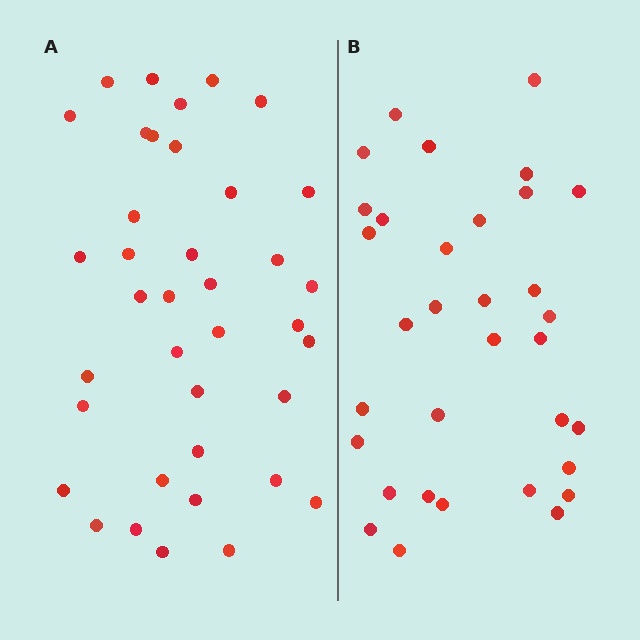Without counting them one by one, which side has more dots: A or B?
Region A (the left region) has more dots.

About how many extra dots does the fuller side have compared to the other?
Region A has about 5 more dots than region B.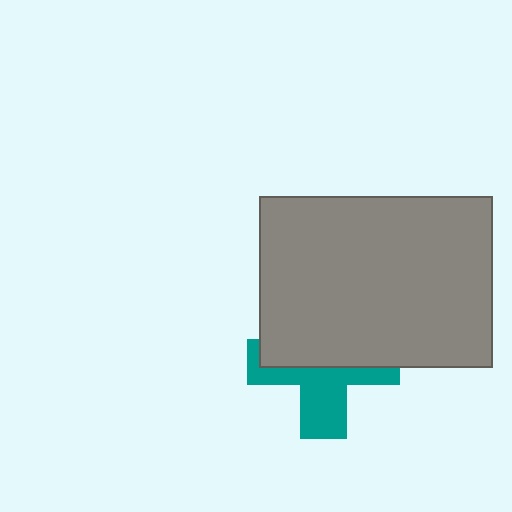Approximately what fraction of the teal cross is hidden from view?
Roughly 53% of the teal cross is hidden behind the gray rectangle.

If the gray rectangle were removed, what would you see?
You would see the complete teal cross.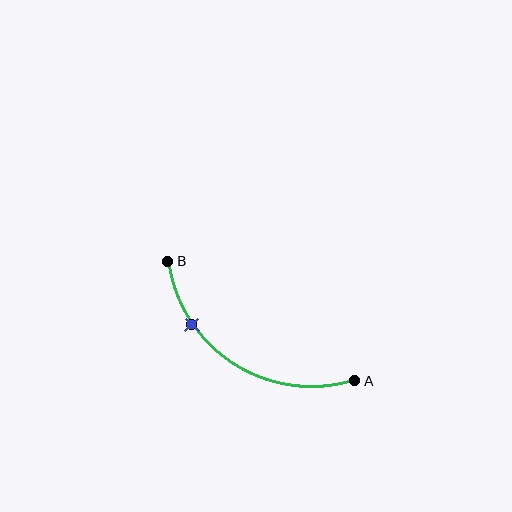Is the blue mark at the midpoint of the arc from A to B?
No. The blue mark lies on the arc but is closer to endpoint B. The arc midpoint would be at the point on the curve equidistant along the arc from both A and B.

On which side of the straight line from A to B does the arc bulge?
The arc bulges below the straight line connecting A and B.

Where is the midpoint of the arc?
The arc midpoint is the point on the curve farthest from the straight line joining A and B. It sits below that line.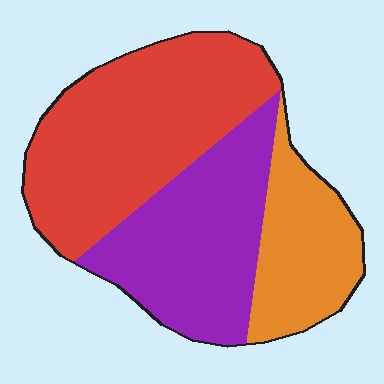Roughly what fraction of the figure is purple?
Purple covers around 35% of the figure.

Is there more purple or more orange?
Purple.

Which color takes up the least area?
Orange, at roughly 20%.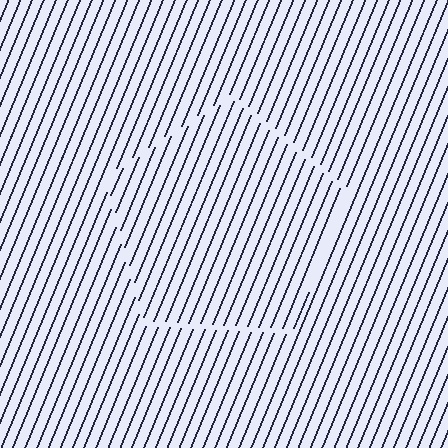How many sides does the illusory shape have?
5 sides — the line-ends trace a pentagon.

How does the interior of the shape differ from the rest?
The interior of the shape contains the same grating, shifted by half a period — the contour is defined by the phase discontinuity where line-ends from the inner and outer gratings abut.